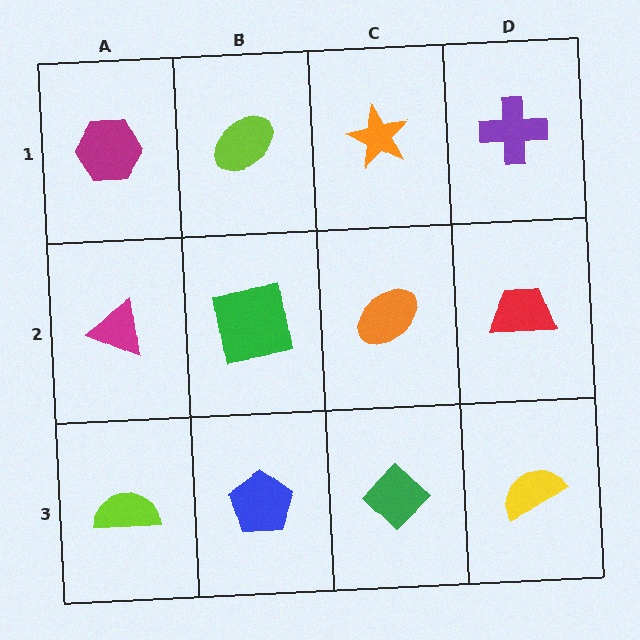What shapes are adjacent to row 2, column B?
A lime ellipse (row 1, column B), a blue pentagon (row 3, column B), a magenta triangle (row 2, column A), an orange ellipse (row 2, column C).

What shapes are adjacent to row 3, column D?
A red trapezoid (row 2, column D), a green diamond (row 3, column C).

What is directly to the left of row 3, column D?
A green diamond.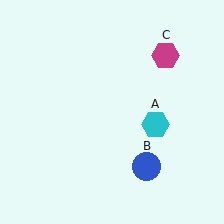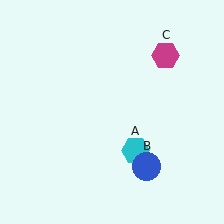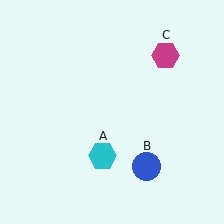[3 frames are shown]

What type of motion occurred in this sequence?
The cyan hexagon (object A) rotated clockwise around the center of the scene.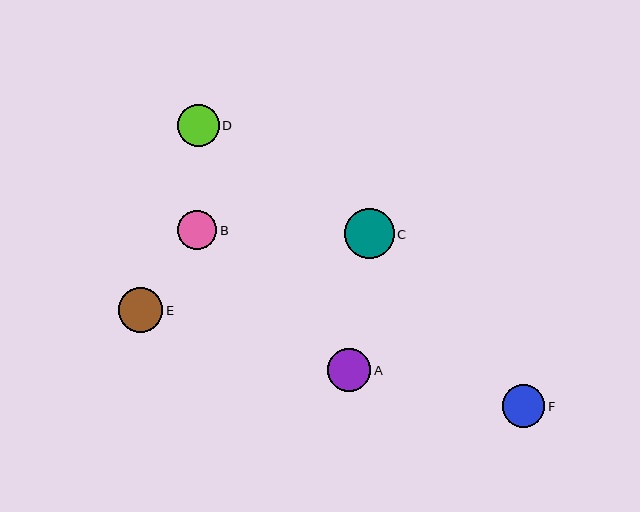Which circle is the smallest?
Circle B is the smallest with a size of approximately 39 pixels.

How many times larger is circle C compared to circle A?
Circle C is approximately 1.2 times the size of circle A.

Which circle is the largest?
Circle C is the largest with a size of approximately 50 pixels.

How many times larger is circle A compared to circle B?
Circle A is approximately 1.1 times the size of circle B.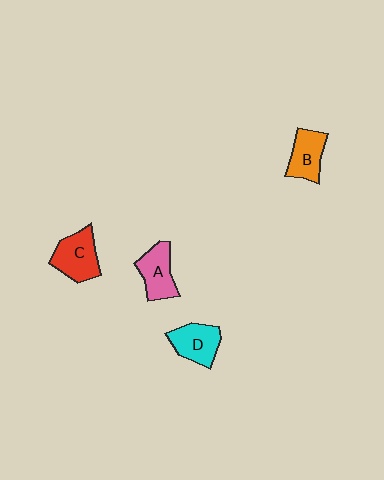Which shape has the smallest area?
Shape B (orange).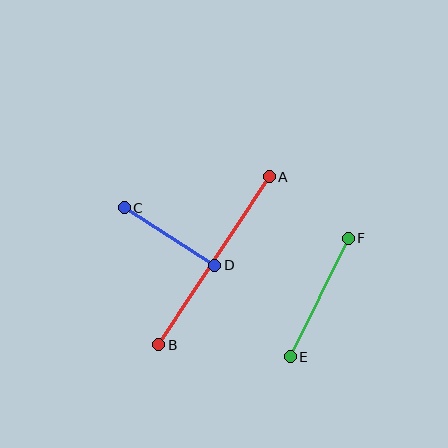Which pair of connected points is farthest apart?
Points A and B are farthest apart.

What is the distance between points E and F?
The distance is approximately 132 pixels.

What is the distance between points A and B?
The distance is approximately 201 pixels.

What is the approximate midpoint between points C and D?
The midpoint is at approximately (169, 236) pixels.